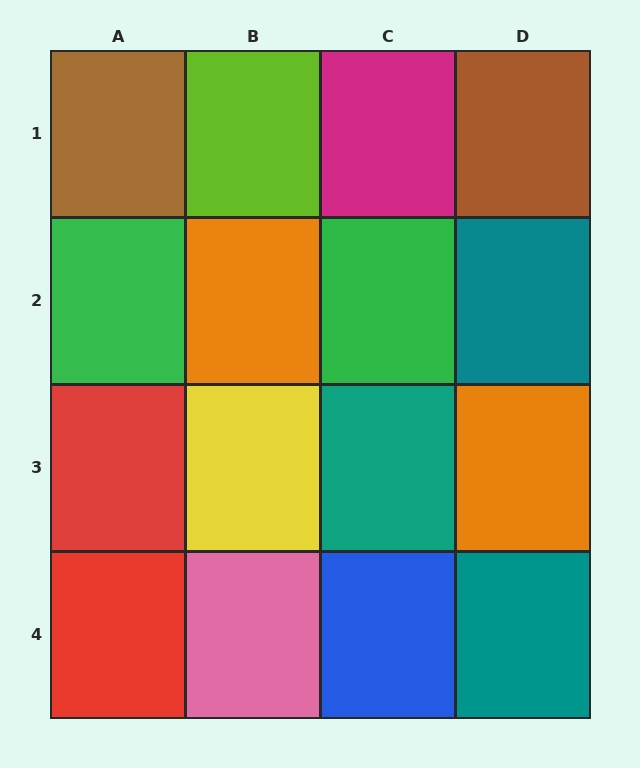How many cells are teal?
3 cells are teal.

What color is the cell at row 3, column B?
Yellow.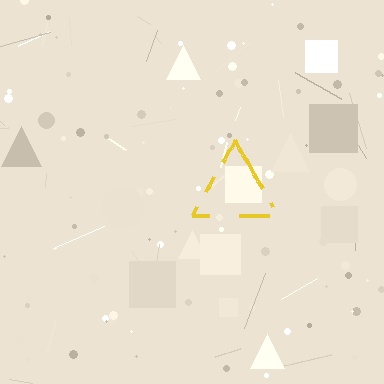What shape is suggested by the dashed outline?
The dashed outline suggests a triangle.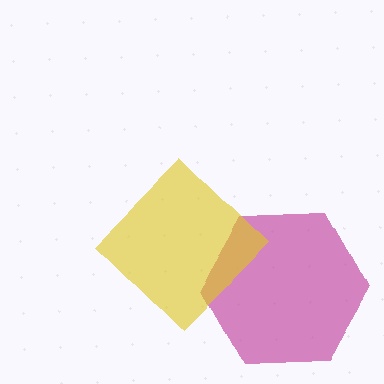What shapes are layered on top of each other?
The layered shapes are: a magenta hexagon, a yellow diamond.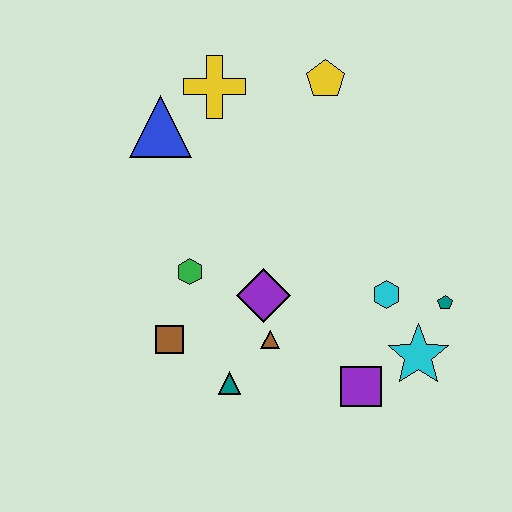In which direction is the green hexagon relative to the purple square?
The green hexagon is to the left of the purple square.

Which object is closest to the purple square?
The cyan star is closest to the purple square.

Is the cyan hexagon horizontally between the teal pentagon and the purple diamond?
Yes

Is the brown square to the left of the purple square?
Yes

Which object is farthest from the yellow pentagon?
The teal triangle is farthest from the yellow pentagon.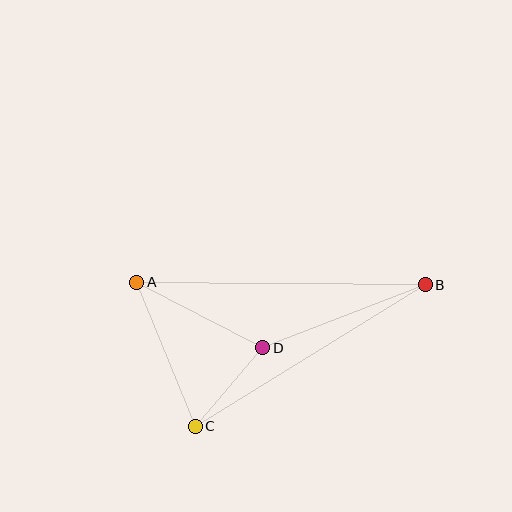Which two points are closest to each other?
Points C and D are closest to each other.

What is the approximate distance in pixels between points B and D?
The distance between B and D is approximately 174 pixels.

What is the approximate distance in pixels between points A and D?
The distance between A and D is approximately 142 pixels.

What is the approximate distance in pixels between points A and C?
The distance between A and C is approximately 156 pixels.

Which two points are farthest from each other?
Points A and B are farthest from each other.